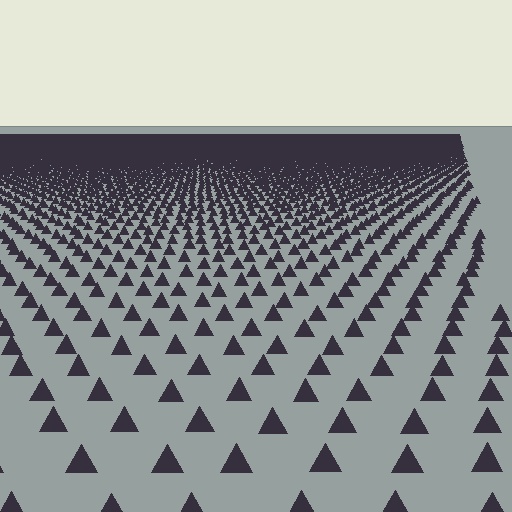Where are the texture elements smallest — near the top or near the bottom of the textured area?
Near the top.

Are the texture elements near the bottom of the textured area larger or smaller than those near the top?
Larger. Near the bottom, elements are closer to the viewer and appear at a bigger on-screen size.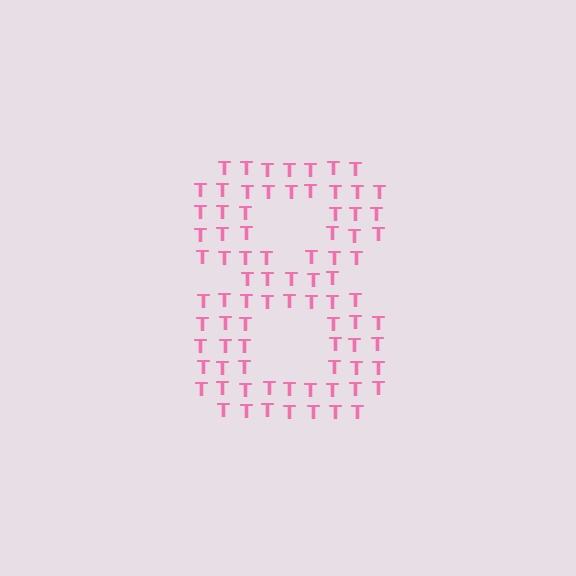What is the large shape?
The large shape is the digit 8.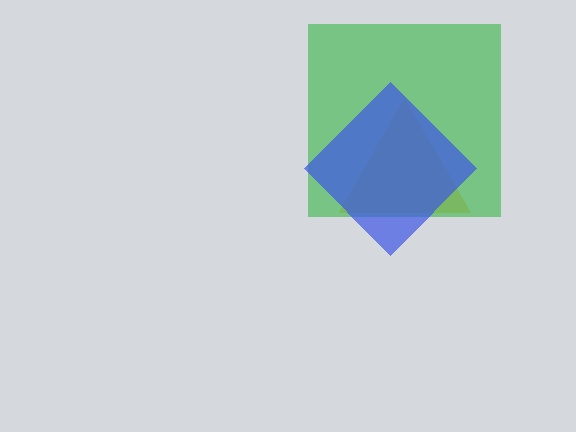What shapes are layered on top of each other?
The layered shapes are: an orange triangle, a green square, a blue diamond.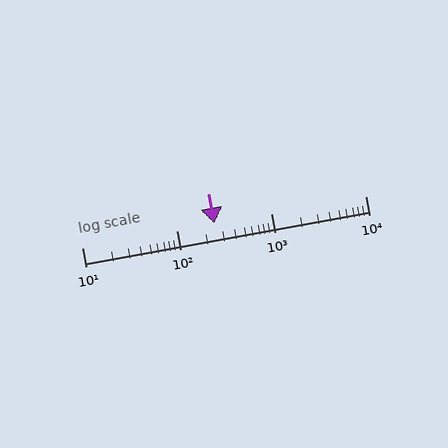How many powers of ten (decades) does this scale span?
The scale spans 3 decades, from 10 to 10000.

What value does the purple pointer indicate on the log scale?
The pointer indicates approximately 250.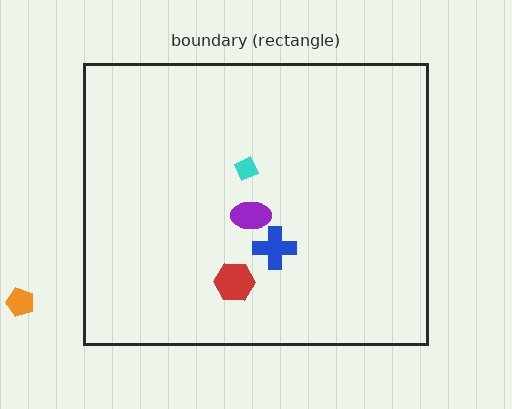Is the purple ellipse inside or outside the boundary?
Inside.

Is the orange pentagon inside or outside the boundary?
Outside.